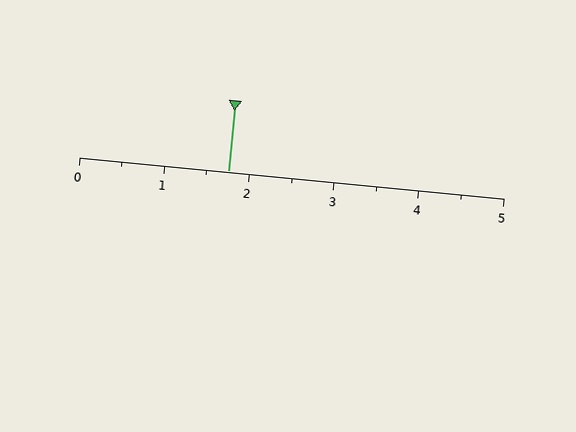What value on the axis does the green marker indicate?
The marker indicates approximately 1.8.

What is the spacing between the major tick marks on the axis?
The major ticks are spaced 1 apart.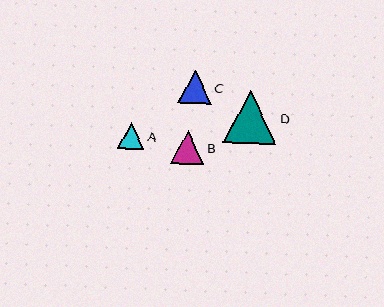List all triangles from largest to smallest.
From largest to smallest: D, B, C, A.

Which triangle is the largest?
Triangle D is the largest with a size of approximately 54 pixels.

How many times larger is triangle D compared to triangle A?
Triangle D is approximately 2.0 times the size of triangle A.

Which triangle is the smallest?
Triangle A is the smallest with a size of approximately 27 pixels.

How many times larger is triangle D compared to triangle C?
Triangle D is approximately 1.6 times the size of triangle C.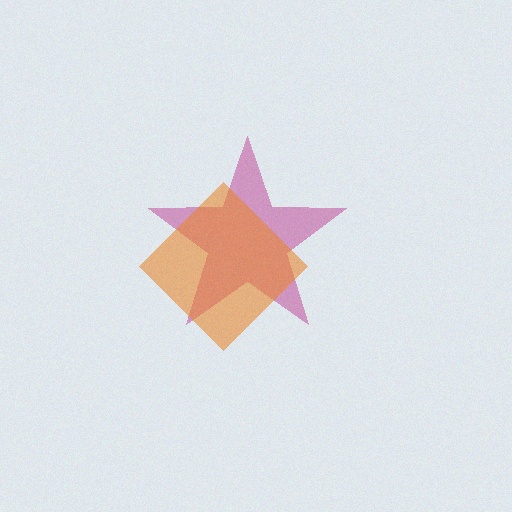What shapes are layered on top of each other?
The layered shapes are: a magenta star, an orange diamond.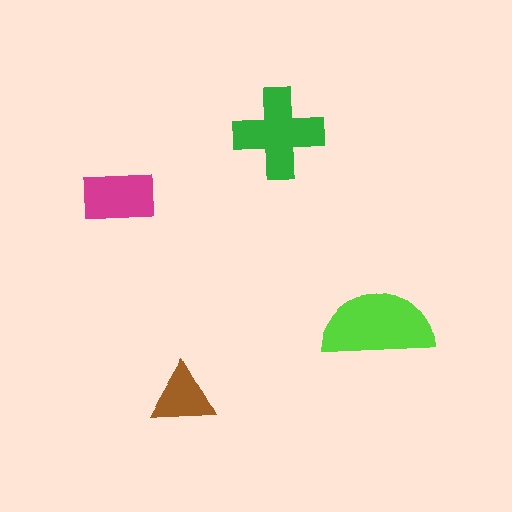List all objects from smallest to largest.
The brown triangle, the magenta rectangle, the green cross, the lime semicircle.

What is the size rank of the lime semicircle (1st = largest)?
1st.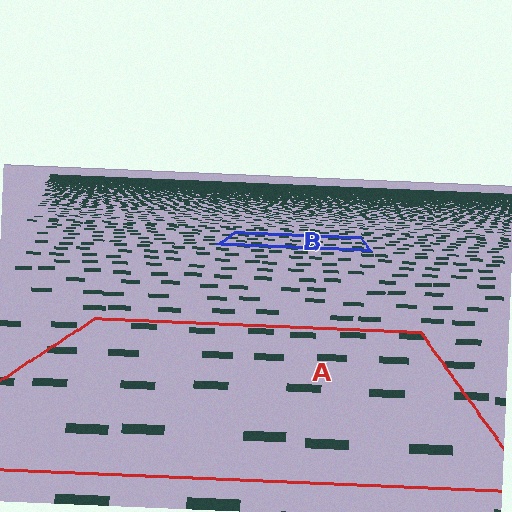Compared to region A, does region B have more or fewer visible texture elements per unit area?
Region B has more texture elements per unit area — they are packed more densely because it is farther away.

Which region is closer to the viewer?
Region A is closer. The texture elements there are larger and more spread out.